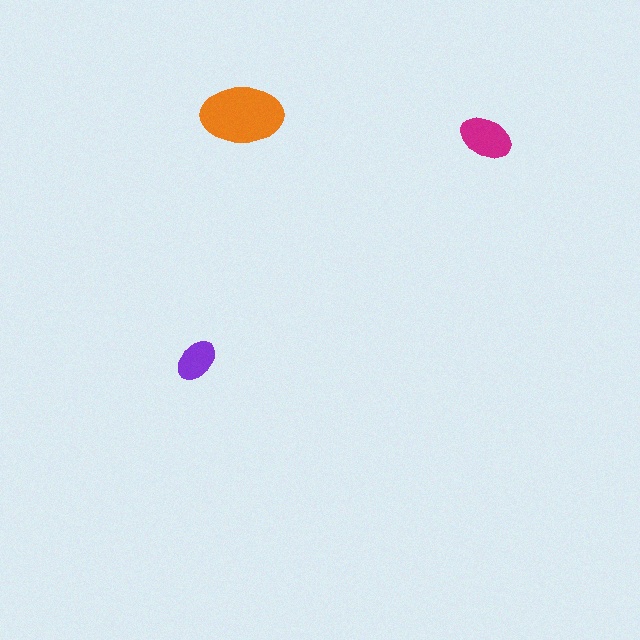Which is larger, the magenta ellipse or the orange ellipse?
The orange one.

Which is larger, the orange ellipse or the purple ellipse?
The orange one.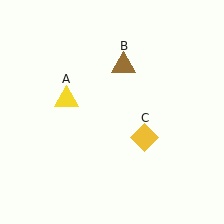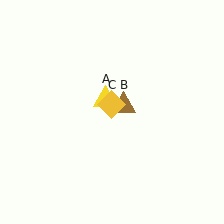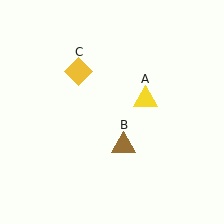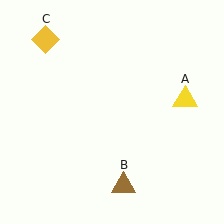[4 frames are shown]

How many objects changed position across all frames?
3 objects changed position: yellow triangle (object A), brown triangle (object B), yellow diamond (object C).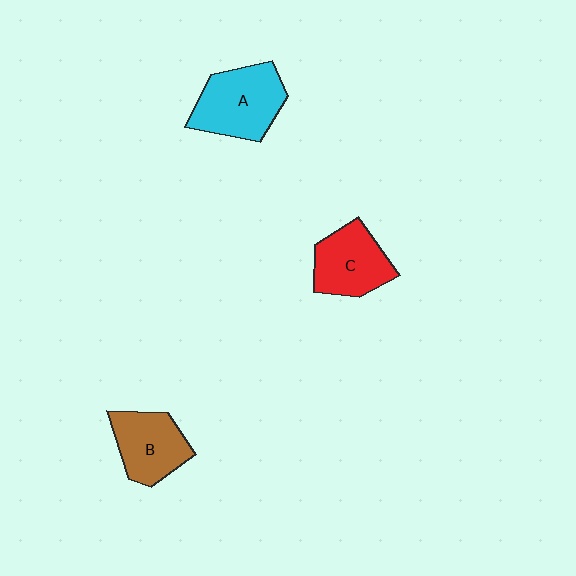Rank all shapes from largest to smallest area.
From largest to smallest: A (cyan), C (red), B (brown).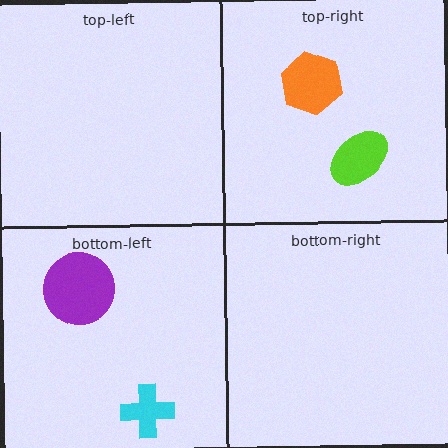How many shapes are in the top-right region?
2.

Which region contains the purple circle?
The bottom-left region.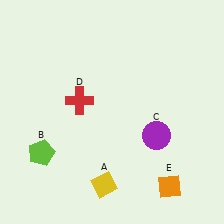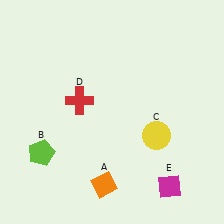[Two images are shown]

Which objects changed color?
A changed from yellow to orange. C changed from purple to yellow. E changed from orange to magenta.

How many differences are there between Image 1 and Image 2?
There are 3 differences between the two images.